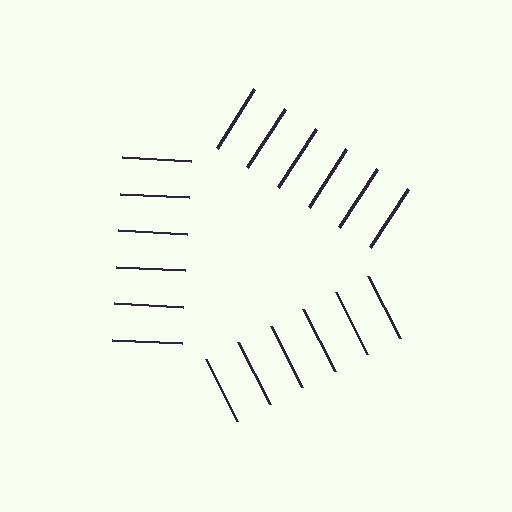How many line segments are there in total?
18 — 6 along each of the 3 edges.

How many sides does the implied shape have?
3 sides — the line-ends trace a triangle.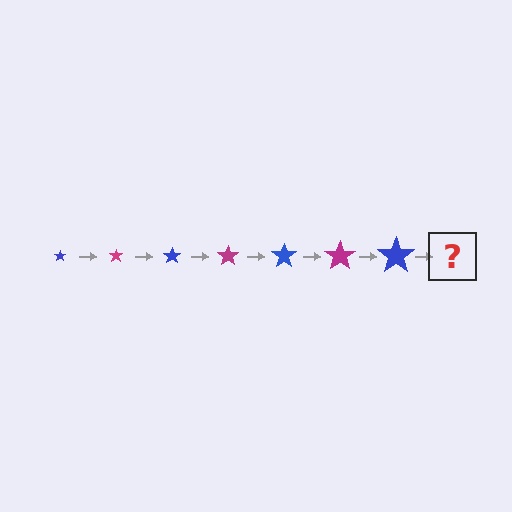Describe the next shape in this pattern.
It should be a magenta star, larger than the previous one.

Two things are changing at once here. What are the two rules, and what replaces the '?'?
The two rules are that the star grows larger each step and the color cycles through blue and magenta. The '?' should be a magenta star, larger than the previous one.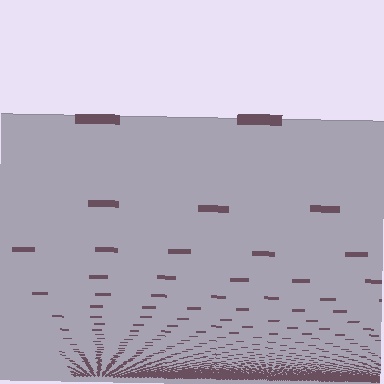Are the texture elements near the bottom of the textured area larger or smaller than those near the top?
Smaller. The gradient is inverted — elements near the bottom are smaller and denser.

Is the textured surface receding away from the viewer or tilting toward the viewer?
The surface appears to tilt toward the viewer. Texture elements get larger and sparser toward the top.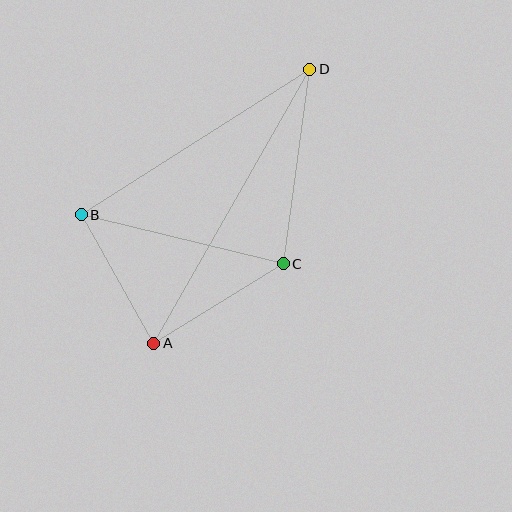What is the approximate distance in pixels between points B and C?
The distance between B and C is approximately 208 pixels.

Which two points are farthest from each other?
Points A and D are farthest from each other.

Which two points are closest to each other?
Points A and B are closest to each other.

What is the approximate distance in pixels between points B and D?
The distance between B and D is approximately 271 pixels.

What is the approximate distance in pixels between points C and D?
The distance between C and D is approximately 196 pixels.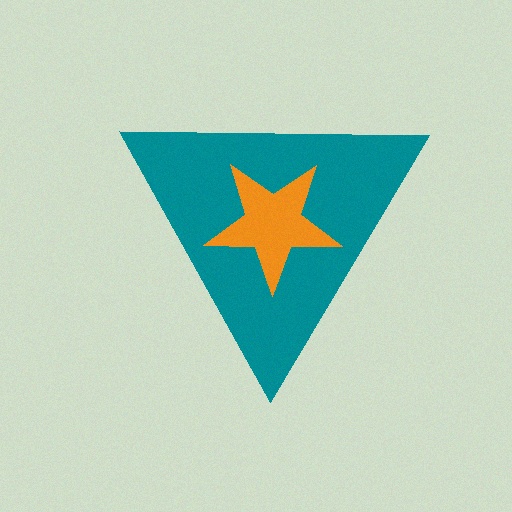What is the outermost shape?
The teal triangle.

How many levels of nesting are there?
2.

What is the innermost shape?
The orange star.